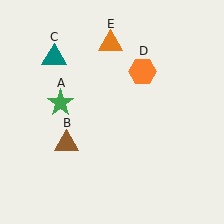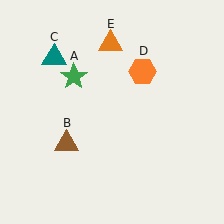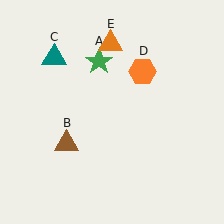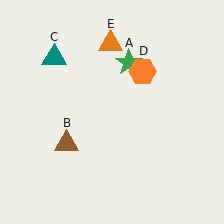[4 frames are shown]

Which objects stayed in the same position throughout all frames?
Brown triangle (object B) and teal triangle (object C) and orange hexagon (object D) and orange triangle (object E) remained stationary.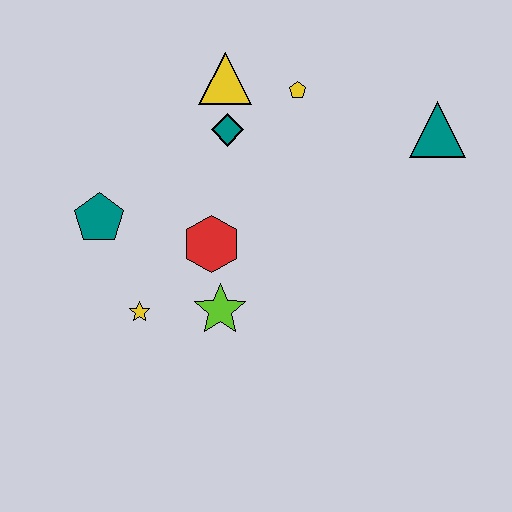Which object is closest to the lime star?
The red hexagon is closest to the lime star.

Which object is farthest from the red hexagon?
The teal triangle is farthest from the red hexagon.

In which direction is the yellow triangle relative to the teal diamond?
The yellow triangle is above the teal diamond.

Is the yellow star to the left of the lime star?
Yes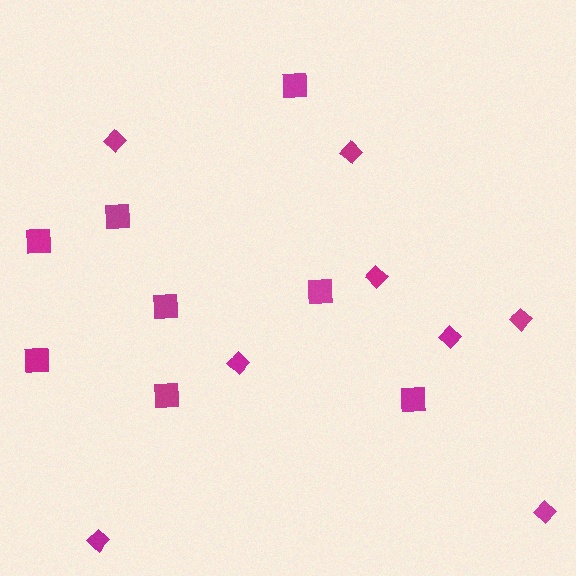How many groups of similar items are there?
There are 2 groups: one group of squares (8) and one group of diamonds (8).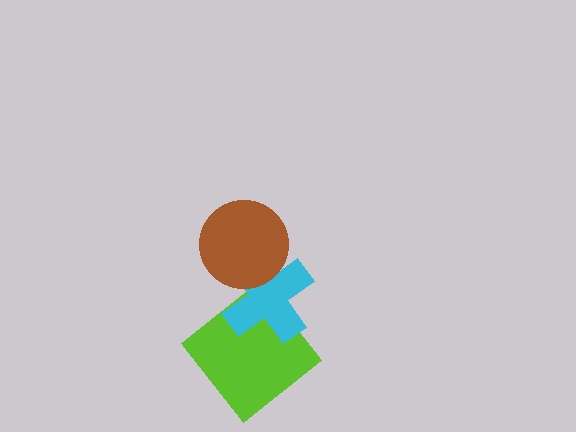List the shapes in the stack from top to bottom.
From top to bottom: the brown circle, the cyan cross, the lime diamond.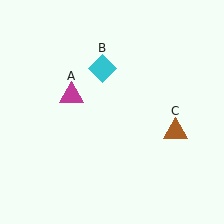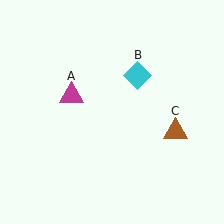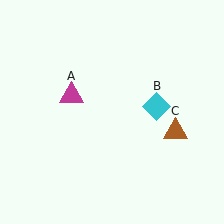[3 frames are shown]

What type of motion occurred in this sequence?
The cyan diamond (object B) rotated clockwise around the center of the scene.